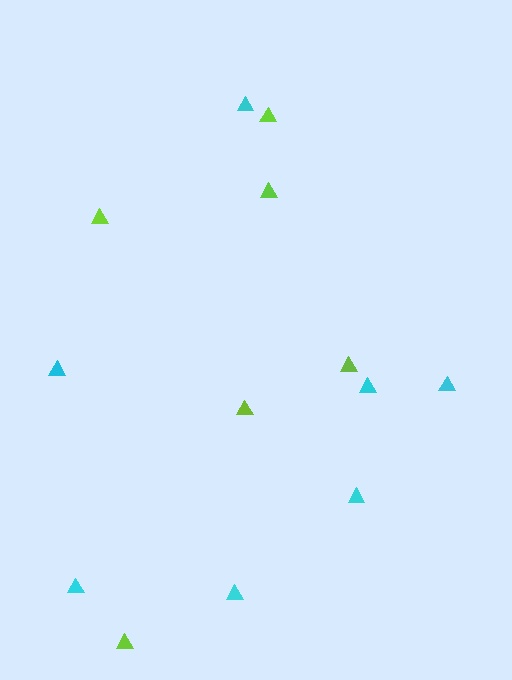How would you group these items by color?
There are 2 groups: one group of lime triangles (6) and one group of cyan triangles (7).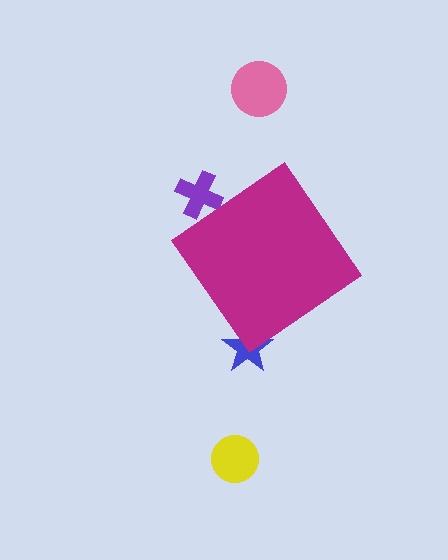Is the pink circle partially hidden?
No, the pink circle is fully visible.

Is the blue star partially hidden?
Yes, the blue star is partially hidden behind the magenta diamond.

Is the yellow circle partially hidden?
No, the yellow circle is fully visible.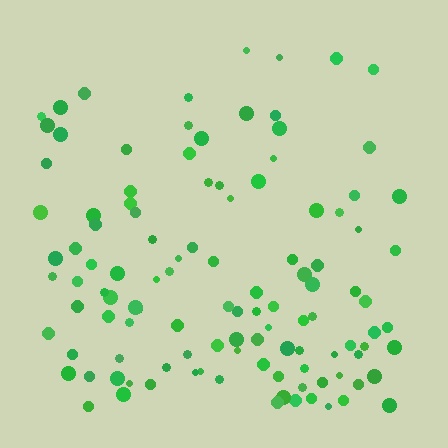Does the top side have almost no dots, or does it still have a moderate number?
Still a moderate number, just noticeably fewer than the bottom.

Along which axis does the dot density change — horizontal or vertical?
Vertical.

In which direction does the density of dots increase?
From top to bottom, with the bottom side densest.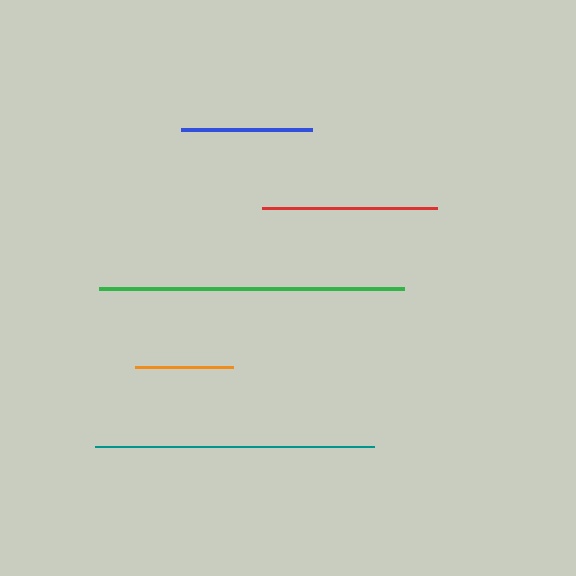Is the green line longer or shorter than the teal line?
The green line is longer than the teal line.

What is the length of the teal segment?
The teal segment is approximately 279 pixels long.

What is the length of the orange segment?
The orange segment is approximately 98 pixels long.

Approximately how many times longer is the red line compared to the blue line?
The red line is approximately 1.3 times the length of the blue line.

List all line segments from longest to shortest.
From longest to shortest: green, teal, red, blue, orange.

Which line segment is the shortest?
The orange line is the shortest at approximately 98 pixels.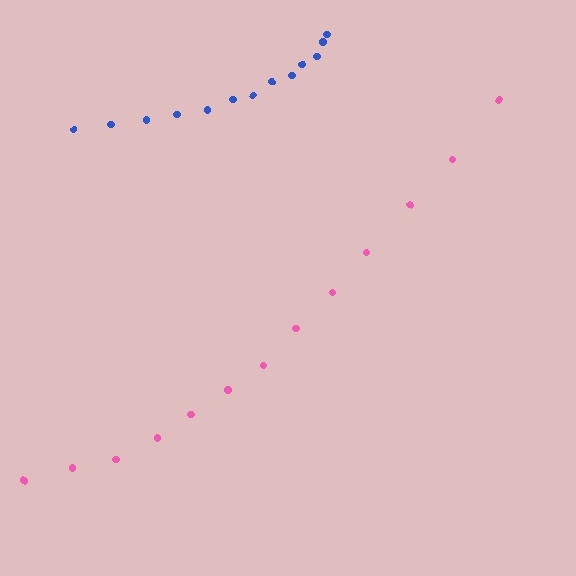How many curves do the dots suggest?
There are 2 distinct paths.